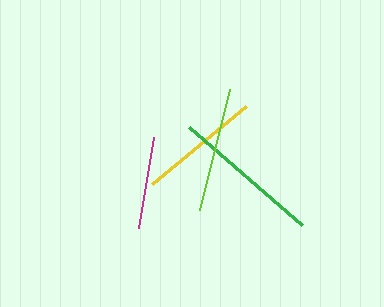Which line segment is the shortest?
The magenta line is the shortest at approximately 92 pixels.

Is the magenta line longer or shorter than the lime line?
The lime line is longer than the magenta line.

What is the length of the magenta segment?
The magenta segment is approximately 92 pixels long.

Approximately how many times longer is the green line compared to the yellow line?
The green line is approximately 1.2 times the length of the yellow line.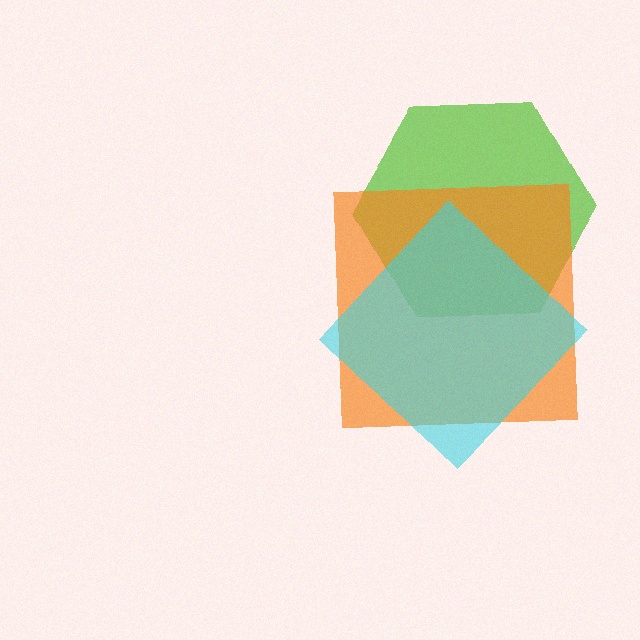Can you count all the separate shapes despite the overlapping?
Yes, there are 3 separate shapes.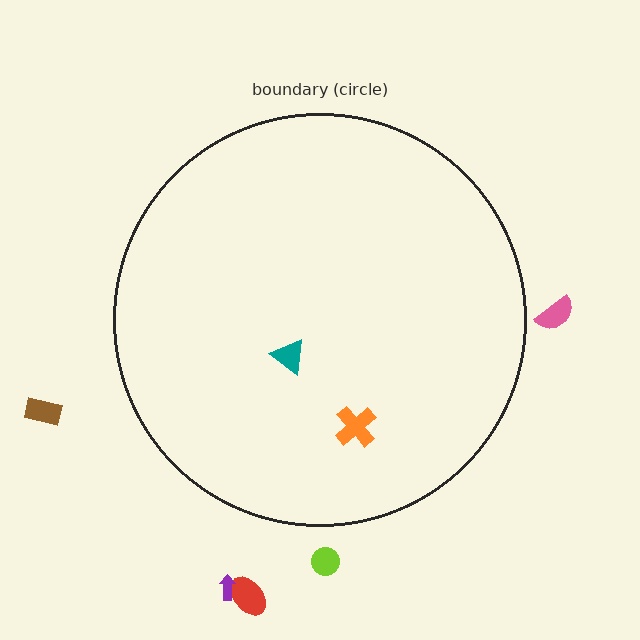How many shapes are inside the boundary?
2 inside, 5 outside.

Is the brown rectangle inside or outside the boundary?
Outside.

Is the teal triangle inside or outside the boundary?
Inside.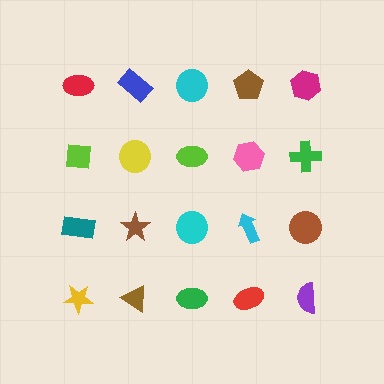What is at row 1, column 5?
A magenta hexagon.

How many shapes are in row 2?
5 shapes.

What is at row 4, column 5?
A purple semicircle.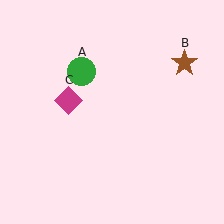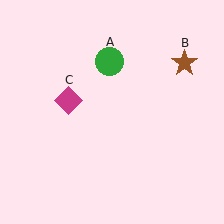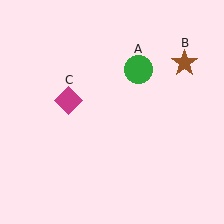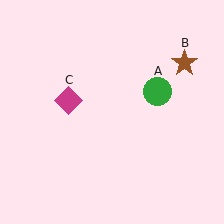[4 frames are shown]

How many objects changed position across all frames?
1 object changed position: green circle (object A).